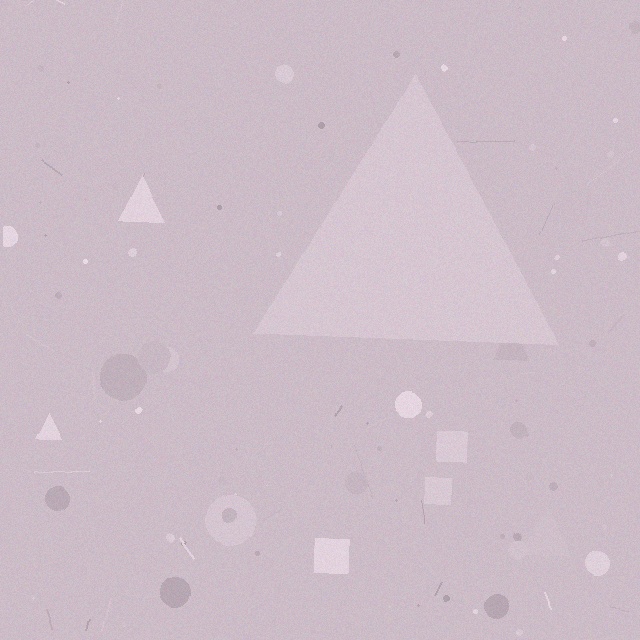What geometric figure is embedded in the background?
A triangle is embedded in the background.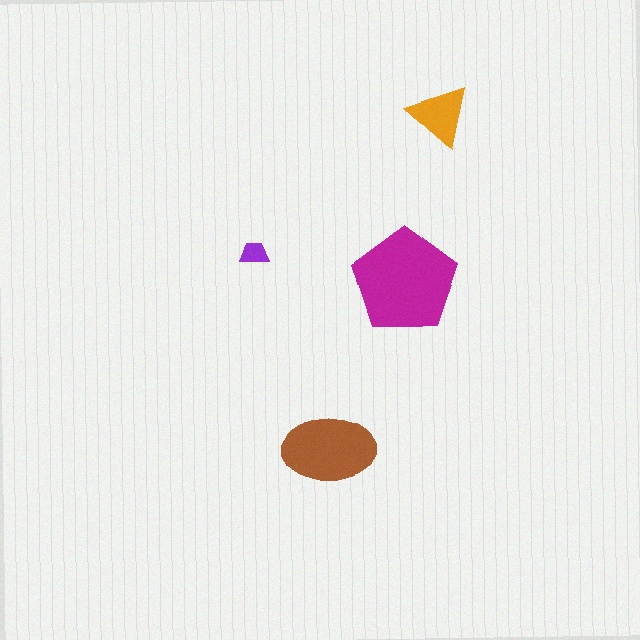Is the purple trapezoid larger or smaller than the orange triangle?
Smaller.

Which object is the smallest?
The purple trapezoid.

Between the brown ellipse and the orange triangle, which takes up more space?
The brown ellipse.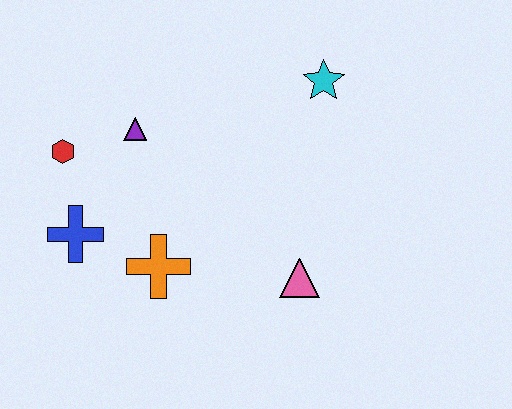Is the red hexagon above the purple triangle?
No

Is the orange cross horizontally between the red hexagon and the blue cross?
No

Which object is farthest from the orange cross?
The cyan star is farthest from the orange cross.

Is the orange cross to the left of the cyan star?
Yes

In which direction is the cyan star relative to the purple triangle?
The cyan star is to the right of the purple triangle.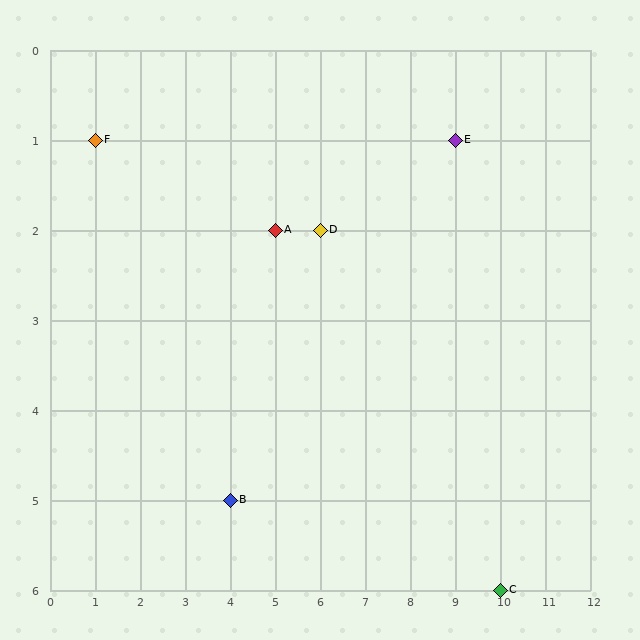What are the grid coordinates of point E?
Point E is at grid coordinates (9, 1).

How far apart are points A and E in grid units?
Points A and E are 4 columns and 1 row apart (about 4.1 grid units diagonally).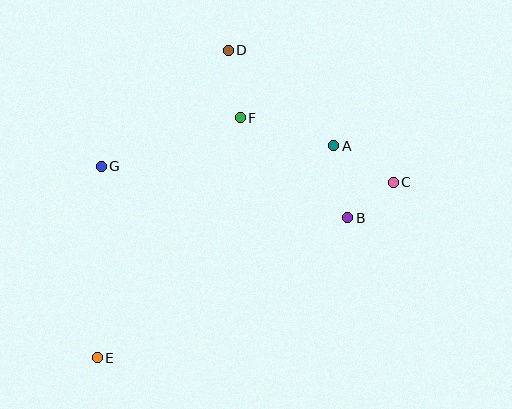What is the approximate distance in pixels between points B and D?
The distance between B and D is approximately 206 pixels.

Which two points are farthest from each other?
Points C and E are farthest from each other.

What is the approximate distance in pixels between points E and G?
The distance between E and G is approximately 191 pixels.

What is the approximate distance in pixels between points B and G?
The distance between B and G is approximately 252 pixels.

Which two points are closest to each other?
Points B and C are closest to each other.